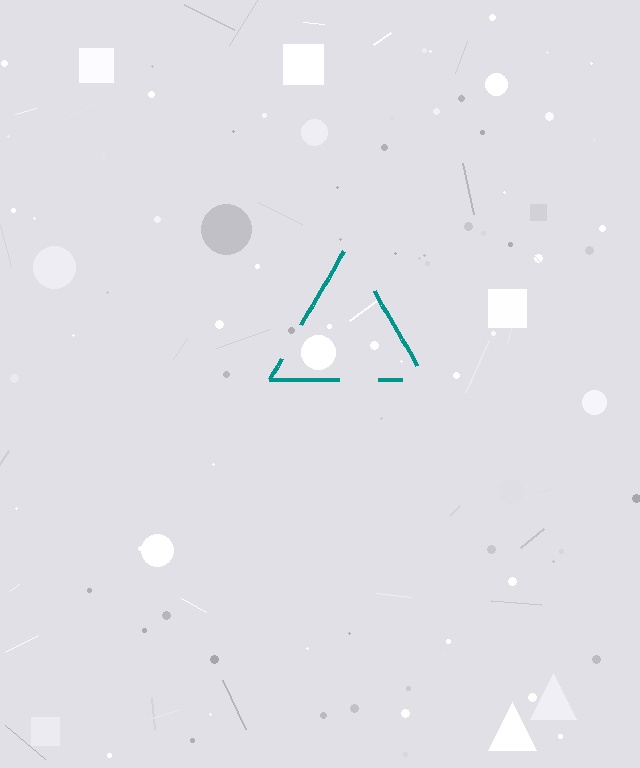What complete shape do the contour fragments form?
The contour fragments form a triangle.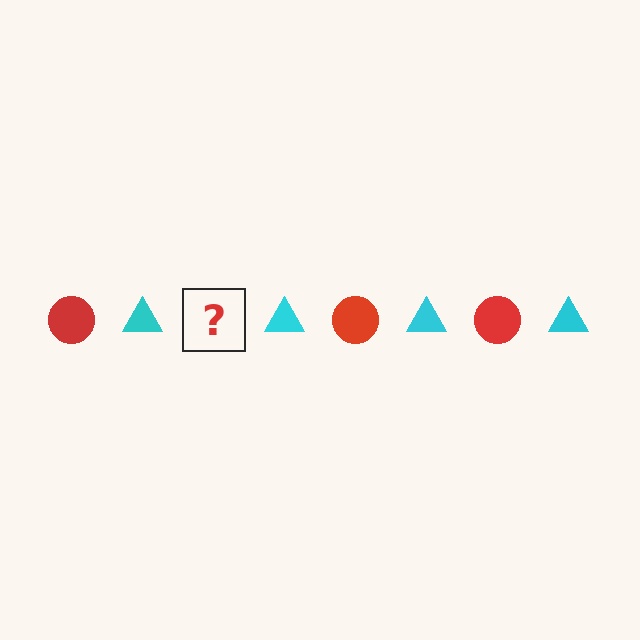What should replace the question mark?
The question mark should be replaced with a red circle.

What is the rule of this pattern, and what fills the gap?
The rule is that the pattern alternates between red circle and cyan triangle. The gap should be filled with a red circle.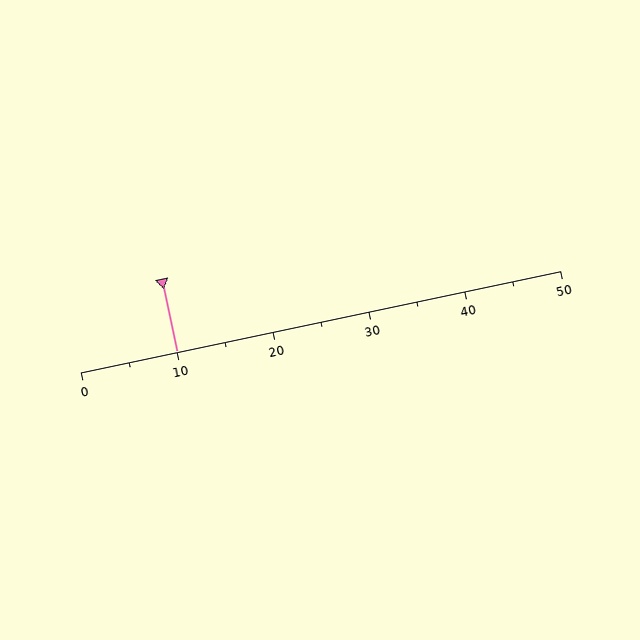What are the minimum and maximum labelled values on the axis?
The axis runs from 0 to 50.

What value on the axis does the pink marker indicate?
The marker indicates approximately 10.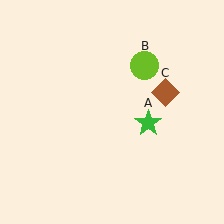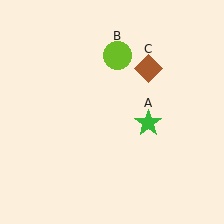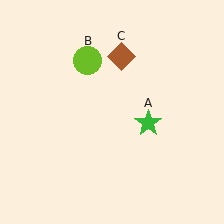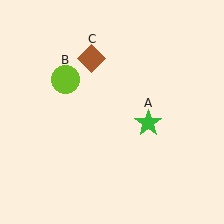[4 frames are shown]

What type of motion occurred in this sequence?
The lime circle (object B), brown diamond (object C) rotated counterclockwise around the center of the scene.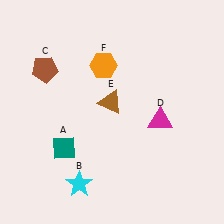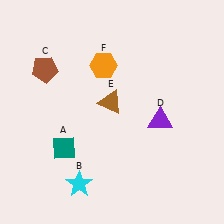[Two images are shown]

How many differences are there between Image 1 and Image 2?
There is 1 difference between the two images.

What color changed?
The triangle (D) changed from magenta in Image 1 to purple in Image 2.